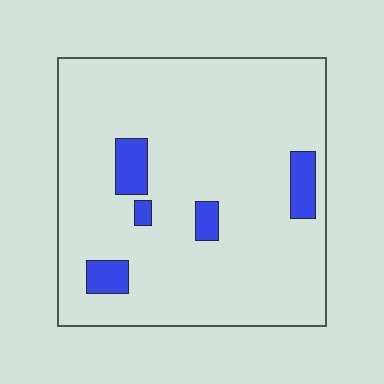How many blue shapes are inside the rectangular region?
5.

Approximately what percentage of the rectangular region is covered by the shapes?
Approximately 10%.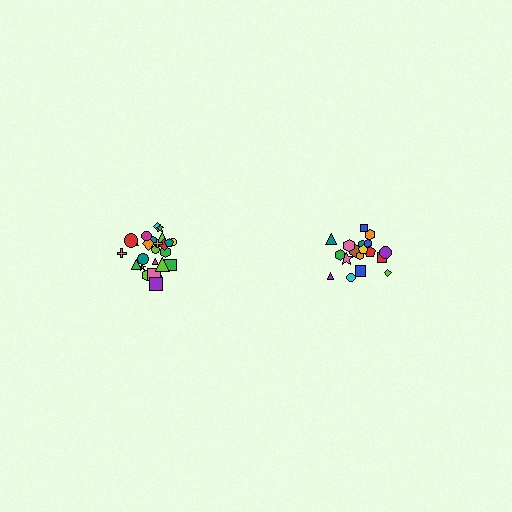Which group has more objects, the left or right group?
The left group.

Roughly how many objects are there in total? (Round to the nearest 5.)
Roughly 45 objects in total.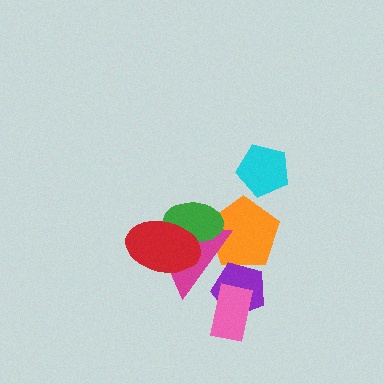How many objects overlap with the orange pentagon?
3 objects overlap with the orange pentagon.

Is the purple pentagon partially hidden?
Yes, it is partially covered by another shape.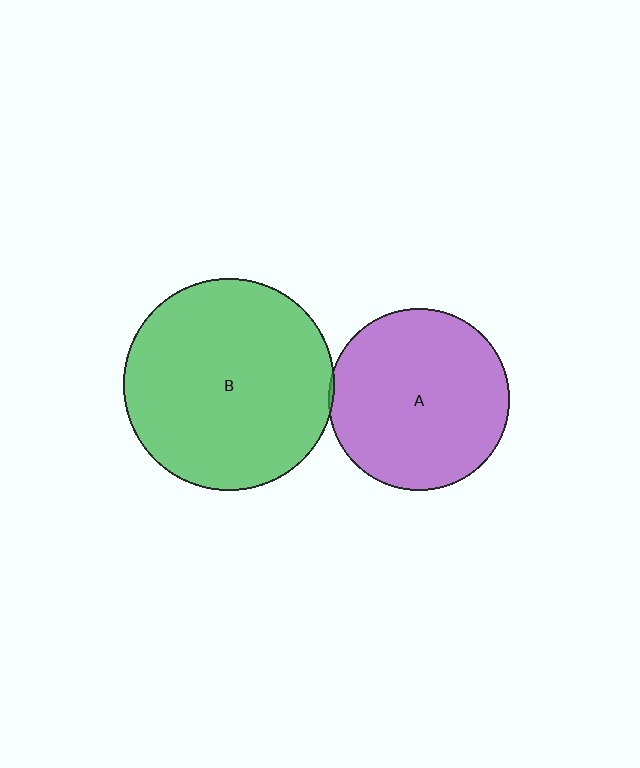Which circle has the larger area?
Circle B (green).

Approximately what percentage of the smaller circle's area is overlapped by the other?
Approximately 5%.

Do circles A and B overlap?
Yes.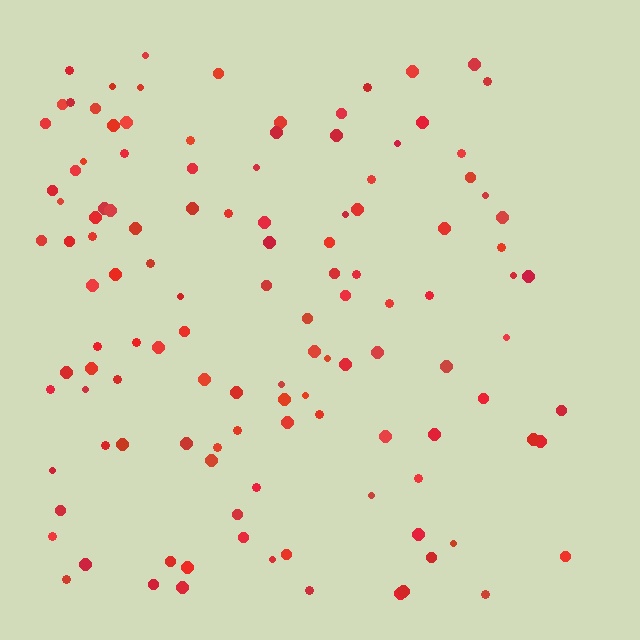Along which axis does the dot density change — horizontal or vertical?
Horizontal.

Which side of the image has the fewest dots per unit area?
The right.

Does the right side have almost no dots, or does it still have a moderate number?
Still a moderate number, just noticeably fewer than the left.